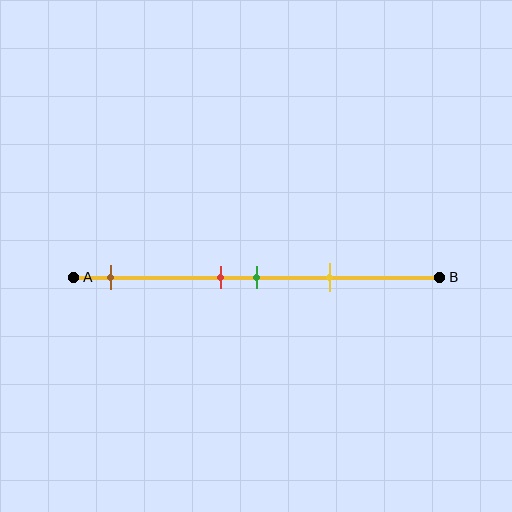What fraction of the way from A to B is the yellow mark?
The yellow mark is approximately 70% (0.7) of the way from A to B.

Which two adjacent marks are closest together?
The red and green marks are the closest adjacent pair.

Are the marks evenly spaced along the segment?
No, the marks are not evenly spaced.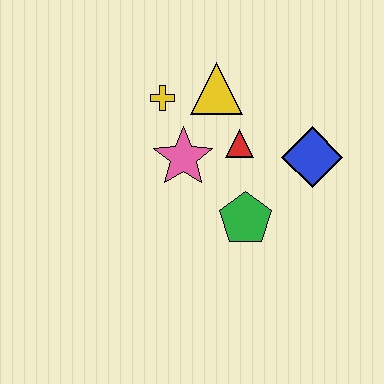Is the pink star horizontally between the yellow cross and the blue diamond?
Yes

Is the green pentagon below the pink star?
Yes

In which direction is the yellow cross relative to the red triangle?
The yellow cross is to the left of the red triangle.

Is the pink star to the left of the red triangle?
Yes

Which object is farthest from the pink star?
The blue diamond is farthest from the pink star.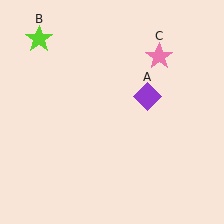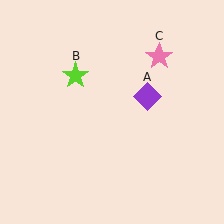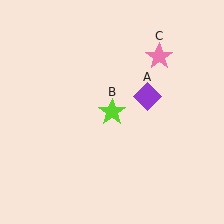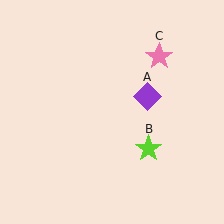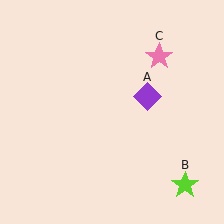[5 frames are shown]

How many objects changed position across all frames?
1 object changed position: lime star (object B).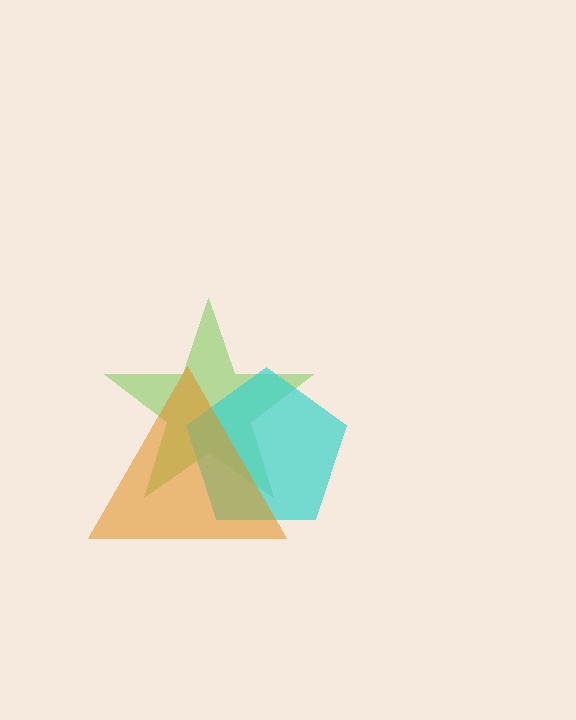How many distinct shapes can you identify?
There are 3 distinct shapes: a lime star, a cyan pentagon, an orange triangle.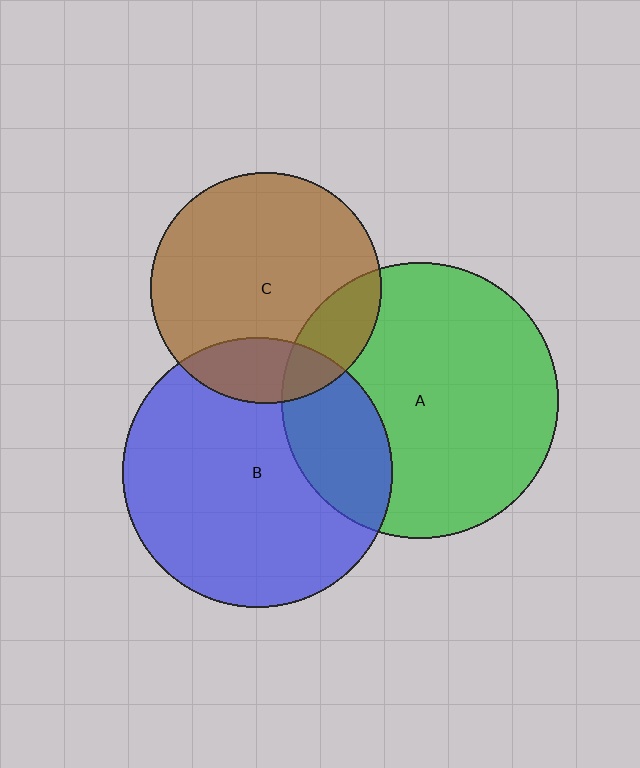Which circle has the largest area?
Circle A (green).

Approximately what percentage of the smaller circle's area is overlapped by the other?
Approximately 25%.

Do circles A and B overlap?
Yes.